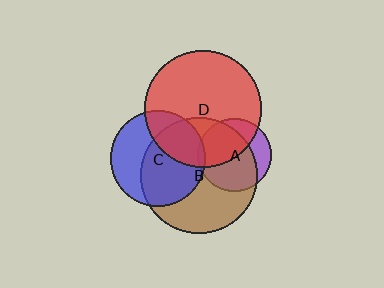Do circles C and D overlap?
Yes.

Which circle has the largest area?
Circle D (red).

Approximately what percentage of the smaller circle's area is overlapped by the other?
Approximately 30%.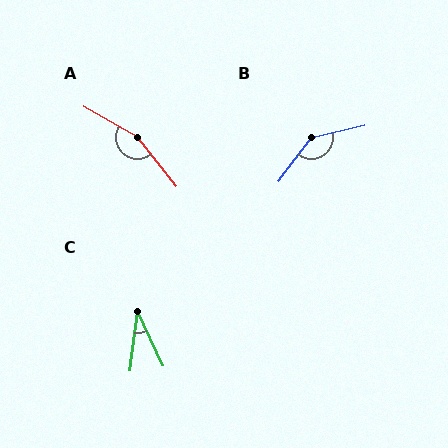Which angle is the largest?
A, at approximately 157 degrees.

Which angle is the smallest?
C, at approximately 32 degrees.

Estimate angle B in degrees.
Approximately 140 degrees.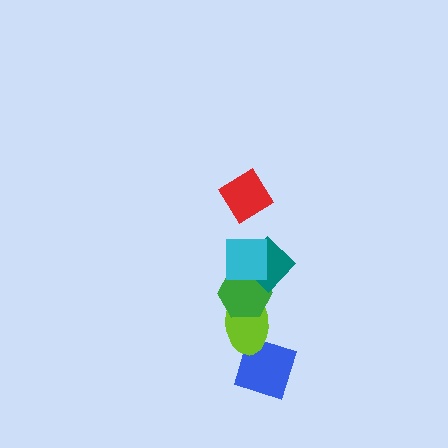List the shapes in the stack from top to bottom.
From top to bottom: the red diamond, the cyan square, the teal diamond, the green hexagon, the lime ellipse, the blue diamond.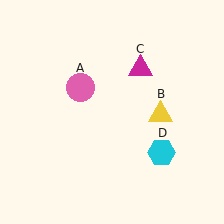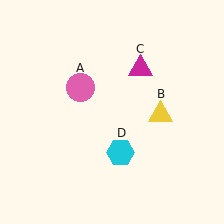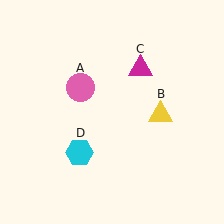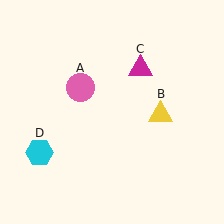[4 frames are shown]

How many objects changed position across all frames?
1 object changed position: cyan hexagon (object D).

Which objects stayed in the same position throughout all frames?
Pink circle (object A) and yellow triangle (object B) and magenta triangle (object C) remained stationary.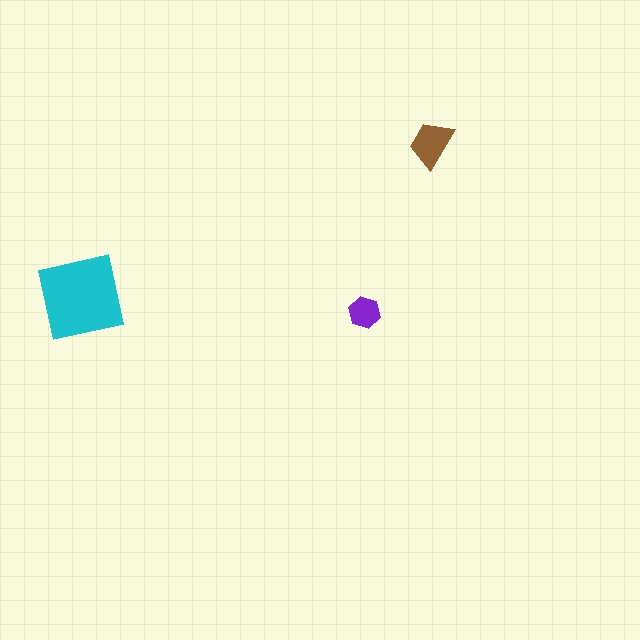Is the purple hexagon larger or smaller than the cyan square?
Smaller.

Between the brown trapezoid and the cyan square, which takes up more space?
The cyan square.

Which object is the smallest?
The purple hexagon.